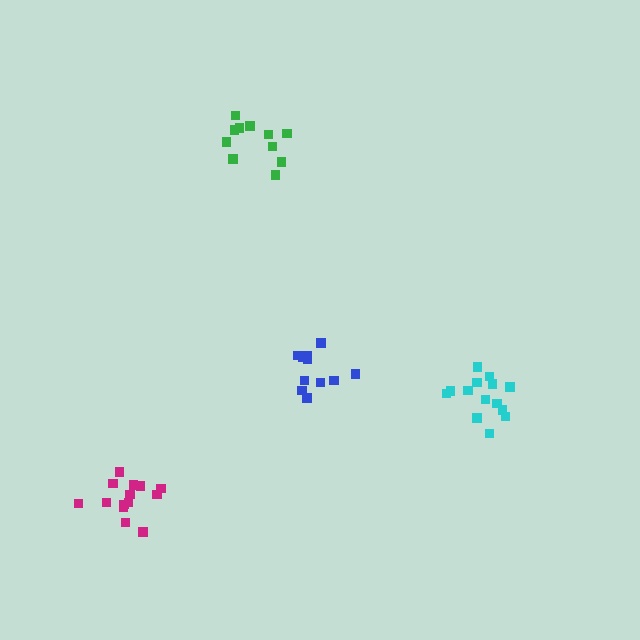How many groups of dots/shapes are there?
There are 4 groups.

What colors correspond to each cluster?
The clusters are colored: green, magenta, blue, cyan.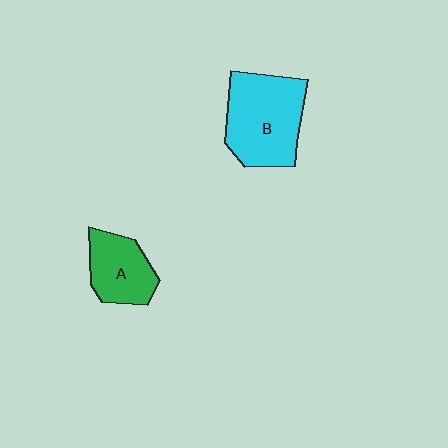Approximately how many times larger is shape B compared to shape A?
Approximately 1.6 times.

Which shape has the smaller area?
Shape A (green).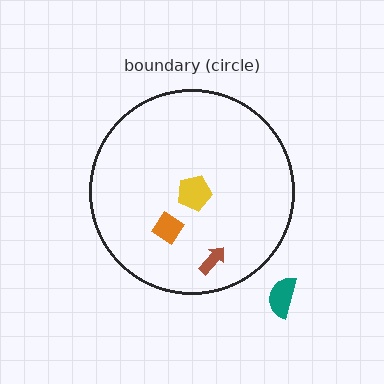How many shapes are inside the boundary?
3 inside, 1 outside.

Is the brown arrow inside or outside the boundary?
Inside.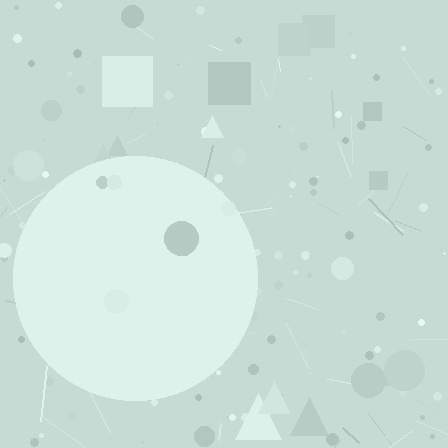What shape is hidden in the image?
A circle is hidden in the image.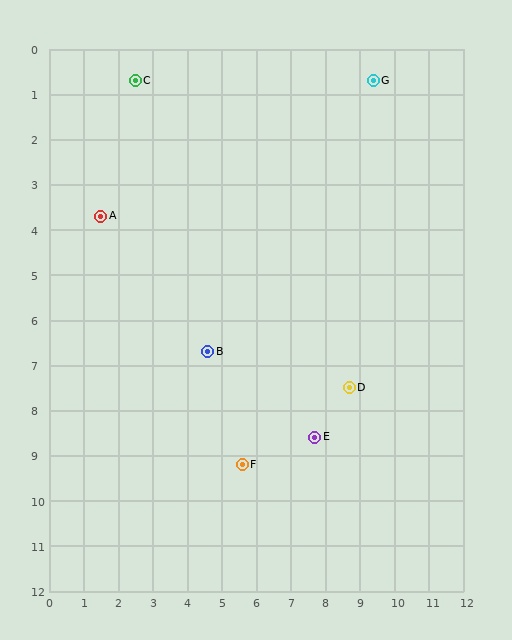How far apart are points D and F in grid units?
Points D and F are about 3.5 grid units apart.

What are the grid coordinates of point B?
Point B is at approximately (4.6, 6.7).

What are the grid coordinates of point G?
Point G is at approximately (9.4, 0.7).